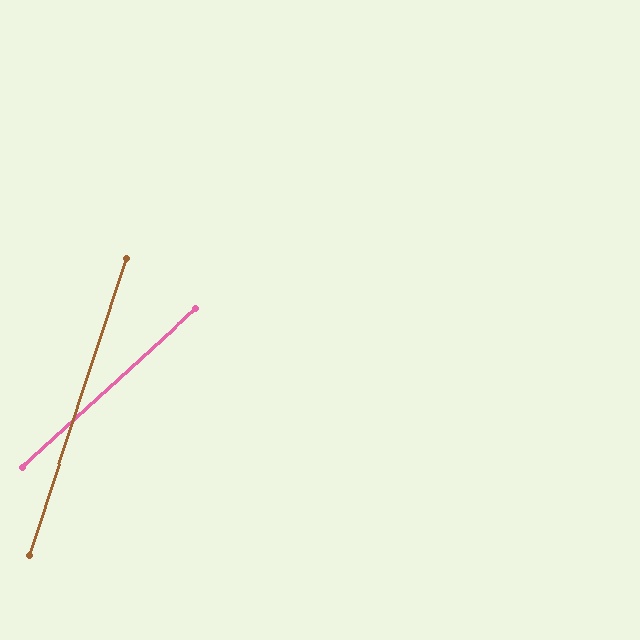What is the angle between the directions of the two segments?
Approximately 30 degrees.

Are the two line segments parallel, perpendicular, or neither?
Neither parallel nor perpendicular — they differ by about 30°.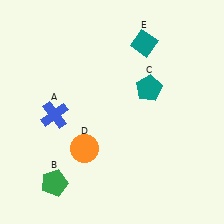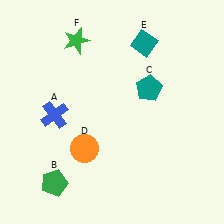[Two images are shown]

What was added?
A green star (F) was added in Image 2.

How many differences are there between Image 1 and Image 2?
There is 1 difference between the two images.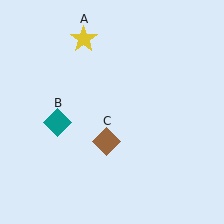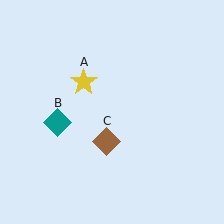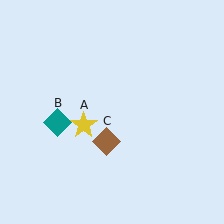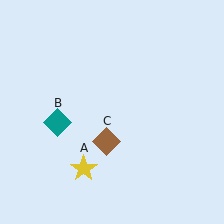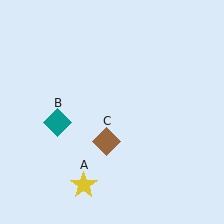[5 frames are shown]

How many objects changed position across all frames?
1 object changed position: yellow star (object A).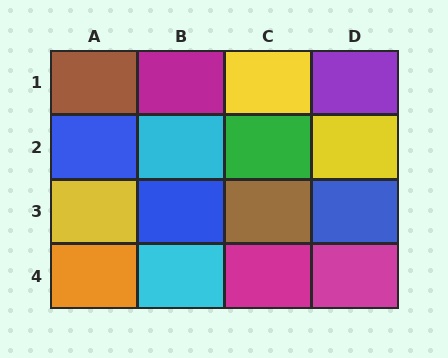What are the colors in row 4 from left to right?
Orange, cyan, magenta, magenta.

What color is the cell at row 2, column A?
Blue.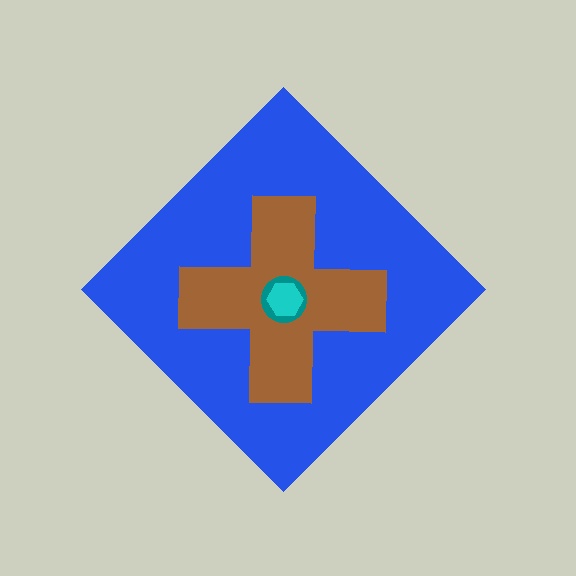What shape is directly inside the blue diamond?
The brown cross.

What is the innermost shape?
The cyan hexagon.